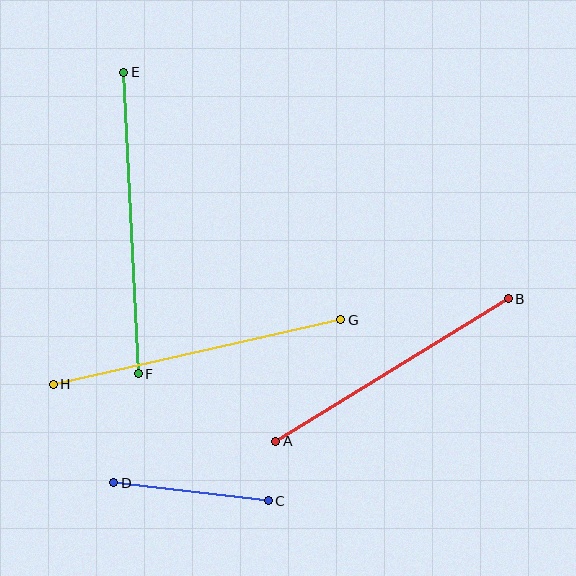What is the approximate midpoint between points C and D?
The midpoint is at approximately (191, 492) pixels.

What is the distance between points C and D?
The distance is approximately 155 pixels.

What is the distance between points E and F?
The distance is approximately 302 pixels.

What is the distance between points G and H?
The distance is approximately 295 pixels.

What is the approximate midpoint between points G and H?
The midpoint is at approximately (197, 352) pixels.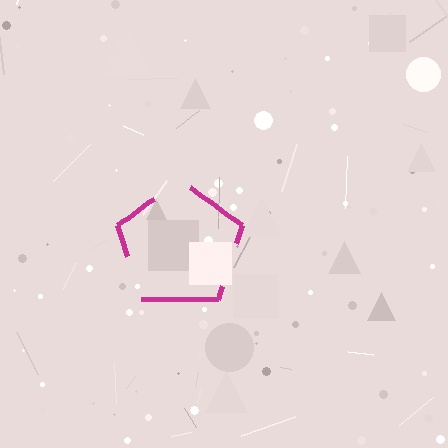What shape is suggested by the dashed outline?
The dashed outline suggests a pentagon.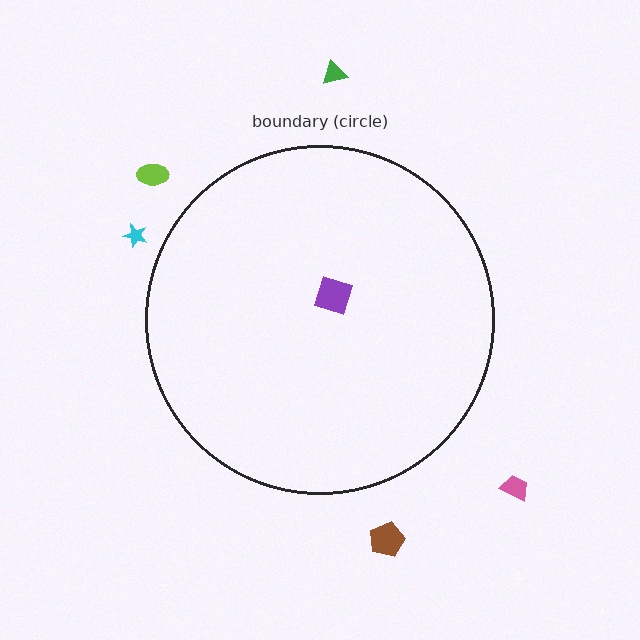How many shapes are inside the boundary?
1 inside, 5 outside.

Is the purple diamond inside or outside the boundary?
Inside.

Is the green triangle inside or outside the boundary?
Outside.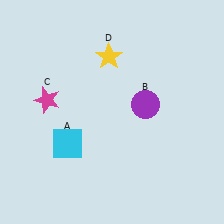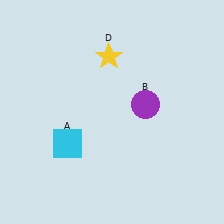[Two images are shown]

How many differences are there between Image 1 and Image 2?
There is 1 difference between the two images.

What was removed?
The magenta star (C) was removed in Image 2.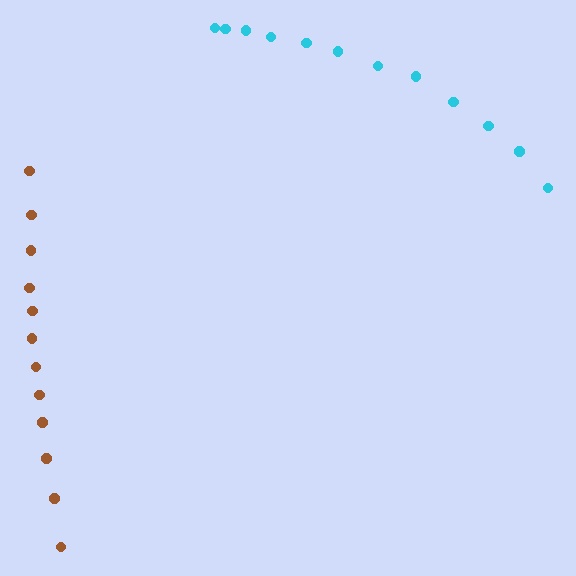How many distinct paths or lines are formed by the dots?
There are 2 distinct paths.